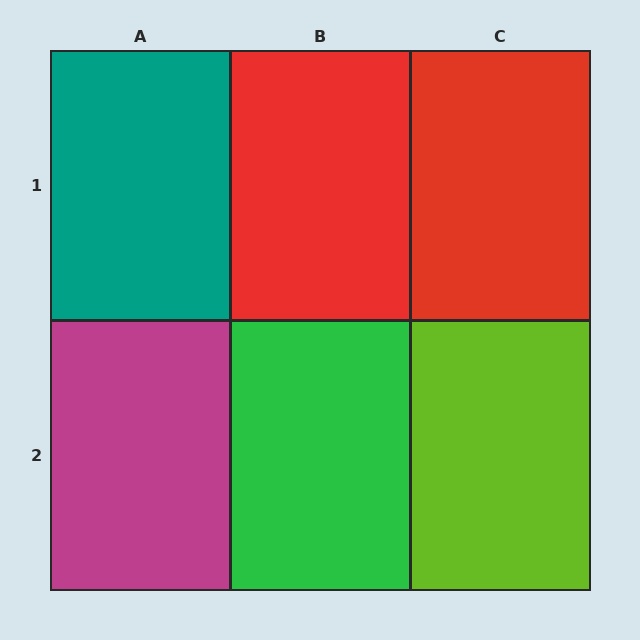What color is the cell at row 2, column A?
Magenta.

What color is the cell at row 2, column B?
Green.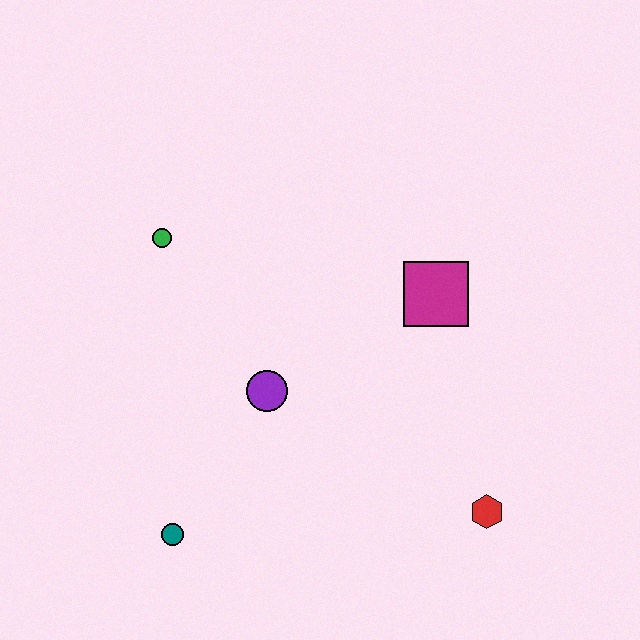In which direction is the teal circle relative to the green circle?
The teal circle is below the green circle.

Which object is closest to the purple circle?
The teal circle is closest to the purple circle.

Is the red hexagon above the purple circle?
No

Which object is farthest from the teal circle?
The magenta square is farthest from the teal circle.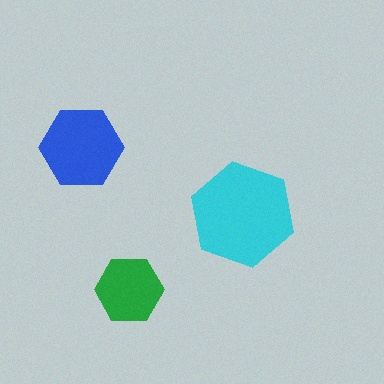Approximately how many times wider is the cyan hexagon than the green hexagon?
About 1.5 times wider.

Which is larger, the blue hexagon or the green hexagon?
The blue one.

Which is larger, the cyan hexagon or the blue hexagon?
The cyan one.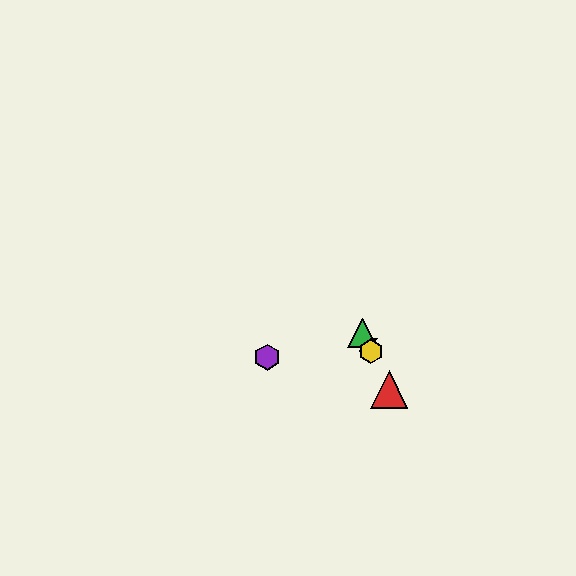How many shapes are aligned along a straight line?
4 shapes (the red triangle, the blue star, the green triangle, the yellow hexagon) are aligned along a straight line.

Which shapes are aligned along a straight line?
The red triangle, the blue star, the green triangle, the yellow hexagon are aligned along a straight line.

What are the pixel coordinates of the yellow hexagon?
The yellow hexagon is at (371, 351).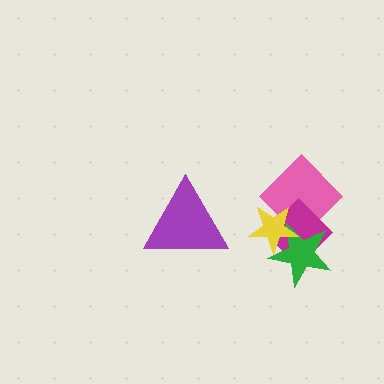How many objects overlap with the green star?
3 objects overlap with the green star.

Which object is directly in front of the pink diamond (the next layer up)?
The magenta diamond is directly in front of the pink diamond.